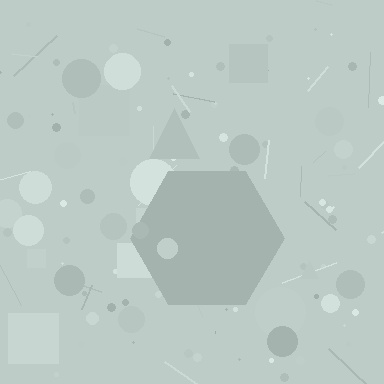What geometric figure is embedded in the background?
A hexagon is embedded in the background.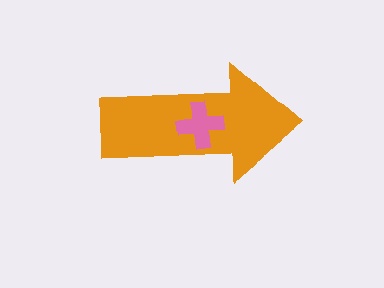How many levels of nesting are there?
2.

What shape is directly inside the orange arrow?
The pink cross.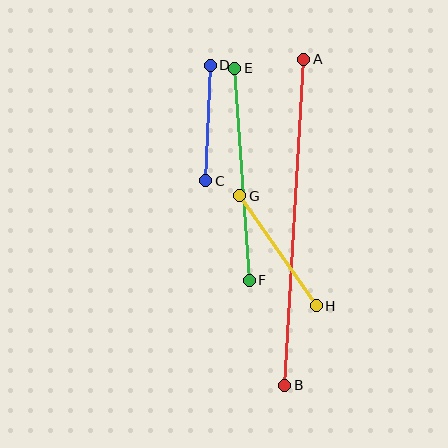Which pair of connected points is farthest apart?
Points A and B are farthest apart.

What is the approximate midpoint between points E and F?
The midpoint is at approximately (242, 174) pixels.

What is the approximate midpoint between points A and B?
The midpoint is at approximately (294, 222) pixels.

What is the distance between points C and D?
The distance is approximately 115 pixels.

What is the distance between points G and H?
The distance is approximately 134 pixels.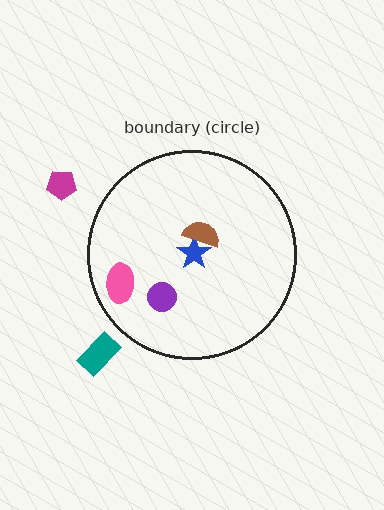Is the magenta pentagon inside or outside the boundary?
Outside.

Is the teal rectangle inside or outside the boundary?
Outside.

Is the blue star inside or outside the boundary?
Inside.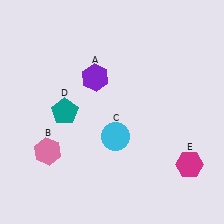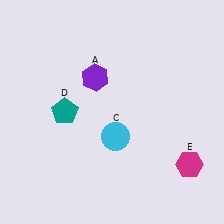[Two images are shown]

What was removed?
The pink hexagon (B) was removed in Image 2.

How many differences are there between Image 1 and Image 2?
There is 1 difference between the two images.